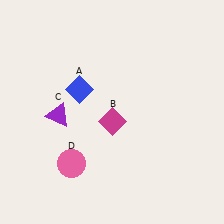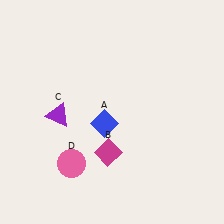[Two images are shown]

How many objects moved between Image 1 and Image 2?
2 objects moved between the two images.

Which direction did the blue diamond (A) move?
The blue diamond (A) moved down.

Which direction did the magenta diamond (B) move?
The magenta diamond (B) moved down.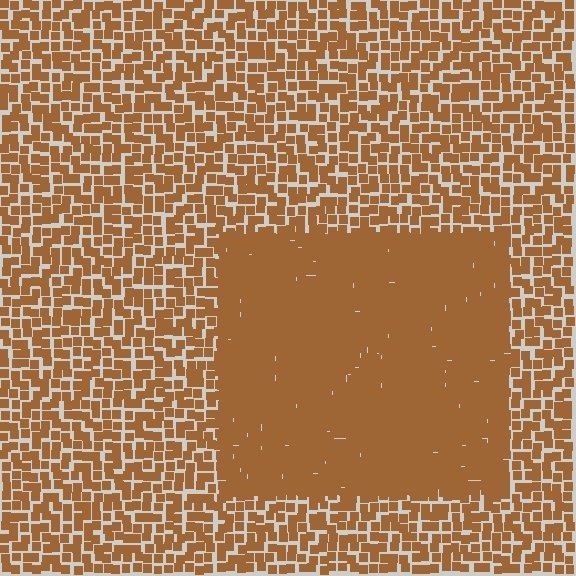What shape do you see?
I see a rectangle.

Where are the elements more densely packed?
The elements are more densely packed inside the rectangle boundary.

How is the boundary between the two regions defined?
The boundary is defined by a change in element density (approximately 2.1x ratio). All elements are the same color, size, and shape.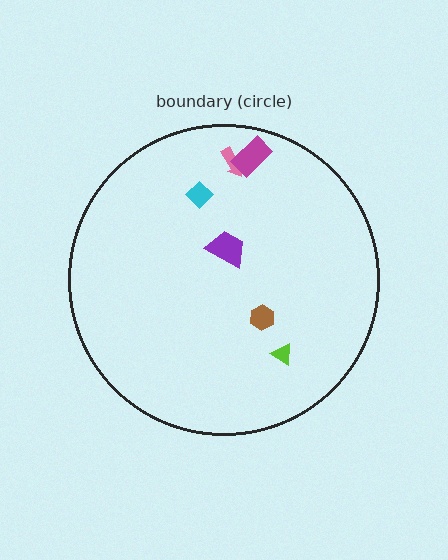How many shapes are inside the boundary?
6 inside, 0 outside.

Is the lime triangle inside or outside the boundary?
Inside.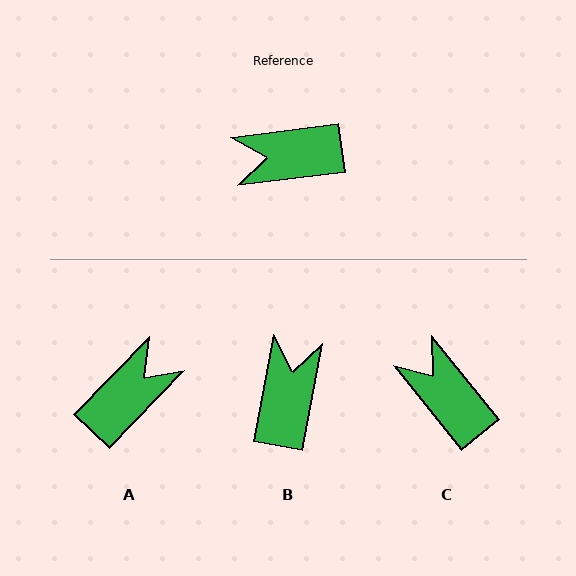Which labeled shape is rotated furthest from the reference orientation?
A, about 141 degrees away.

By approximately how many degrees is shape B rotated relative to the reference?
Approximately 108 degrees clockwise.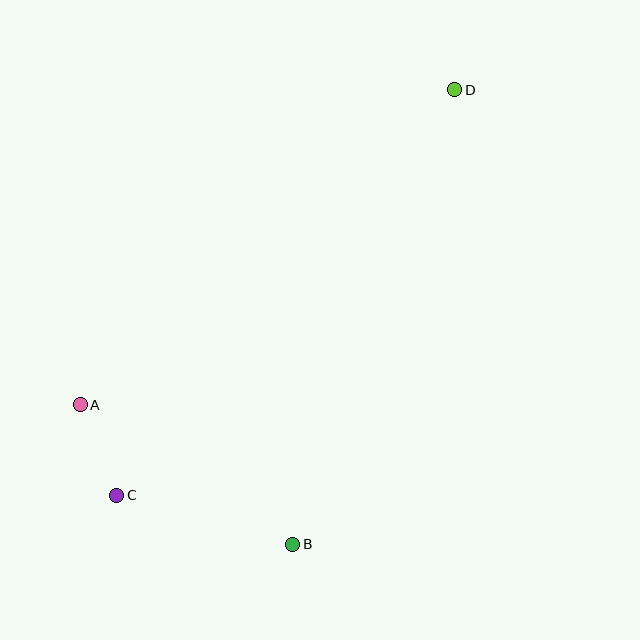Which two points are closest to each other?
Points A and C are closest to each other.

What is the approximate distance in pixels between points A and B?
The distance between A and B is approximately 254 pixels.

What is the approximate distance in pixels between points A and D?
The distance between A and D is approximately 489 pixels.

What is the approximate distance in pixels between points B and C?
The distance between B and C is approximately 183 pixels.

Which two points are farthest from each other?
Points C and D are farthest from each other.